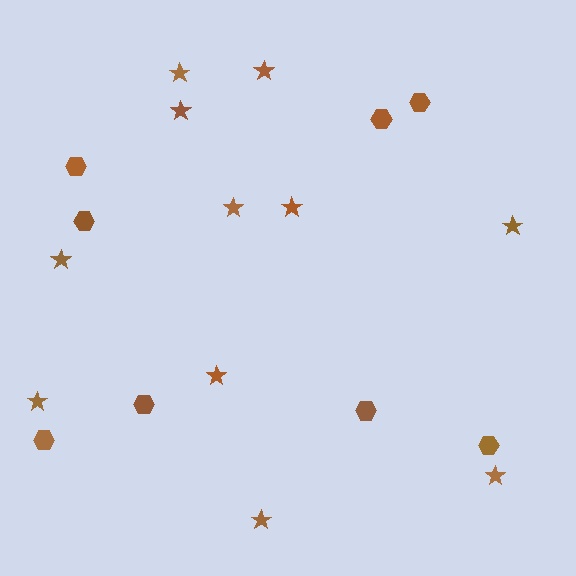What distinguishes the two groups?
There are 2 groups: one group of hexagons (8) and one group of stars (11).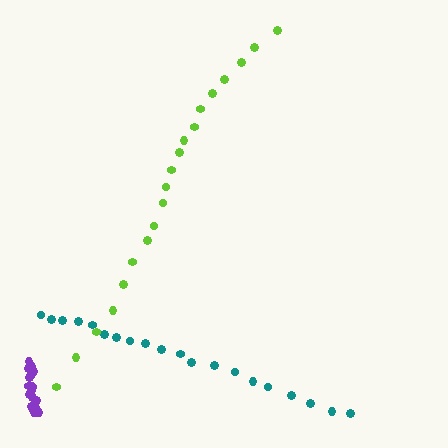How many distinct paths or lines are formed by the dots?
There are 3 distinct paths.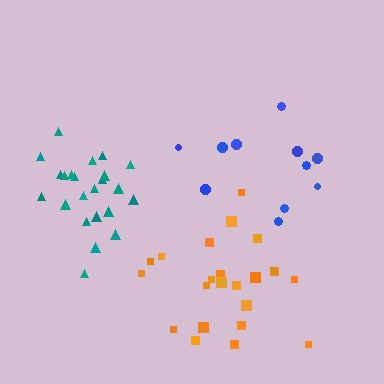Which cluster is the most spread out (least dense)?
Blue.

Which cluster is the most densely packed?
Teal.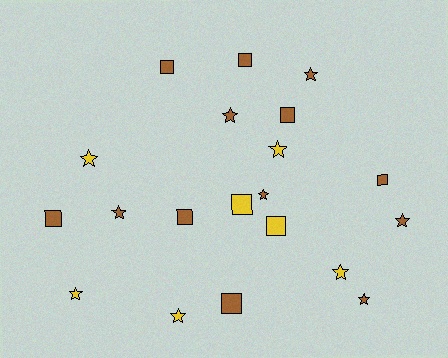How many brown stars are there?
There are 6 brown stars.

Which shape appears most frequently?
Star, with 11 objects.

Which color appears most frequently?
Brown, with 13 objects.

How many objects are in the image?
There are 20 objects.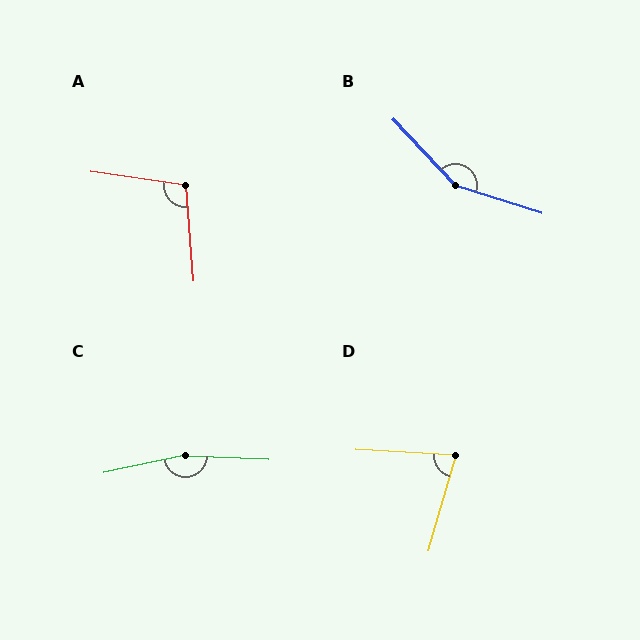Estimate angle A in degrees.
Approximately 102 degrees.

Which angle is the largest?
C, at approximately 166 degrees.